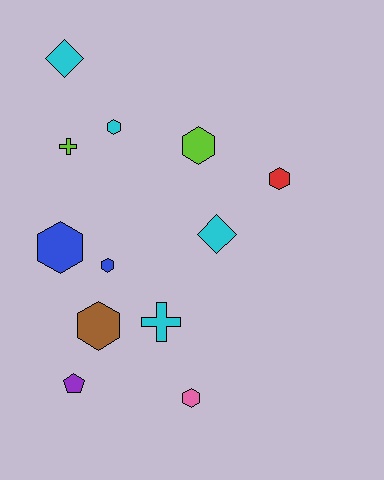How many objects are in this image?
There are 12 objects.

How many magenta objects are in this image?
There are no magenta objects.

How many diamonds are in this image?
There are 2 diamonds.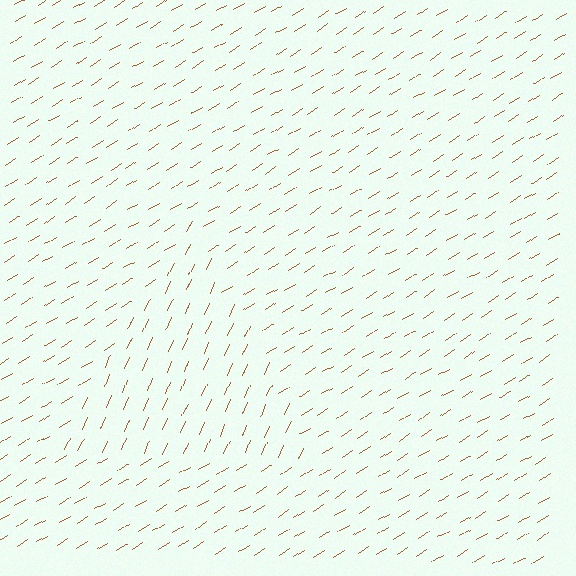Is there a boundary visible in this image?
Yes, there is a texture boundary formed by a change in line orientation.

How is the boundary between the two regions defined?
The boundary is defined purely by a change in line orientation (approximately 34 degrees difference). All lines are the same color and thickness.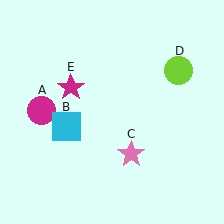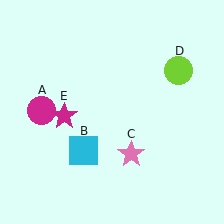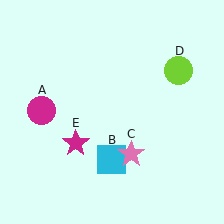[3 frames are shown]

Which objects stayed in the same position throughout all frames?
Magenta circle (object A) and pink star (object C) and lime circle (object D) remained stationary.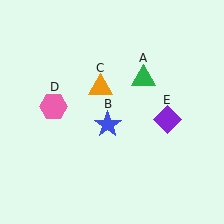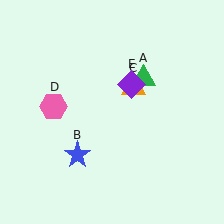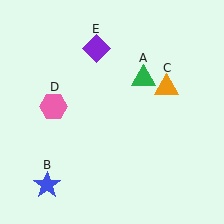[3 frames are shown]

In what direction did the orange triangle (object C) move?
The orange triangle (object C) moved right.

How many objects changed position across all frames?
3 objects changed position: blue star (object B), orange triangle (object C), purple diamond (object E).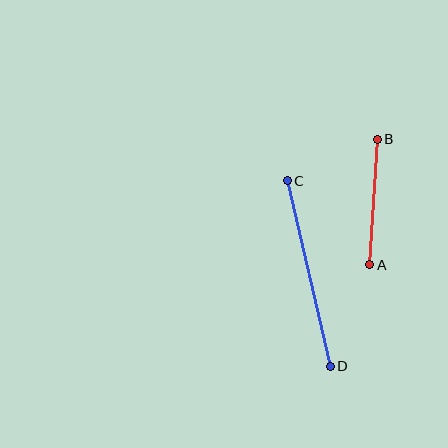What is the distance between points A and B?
The distance is approximately 126 pixels.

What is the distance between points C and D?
The distance is approximately 191 pixels.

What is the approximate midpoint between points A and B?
The midpoint is at approximately (374, 202) pixels.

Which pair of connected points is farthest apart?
Points C and D are farthest apart.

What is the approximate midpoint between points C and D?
The midpoint is at approximately (309, 273) pixels.